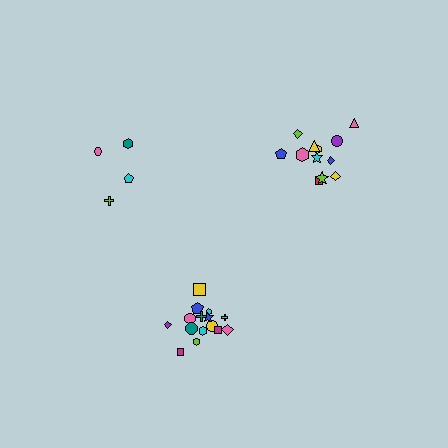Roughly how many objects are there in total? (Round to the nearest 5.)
Roughly 30 objects in total.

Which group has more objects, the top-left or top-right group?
The top-right group.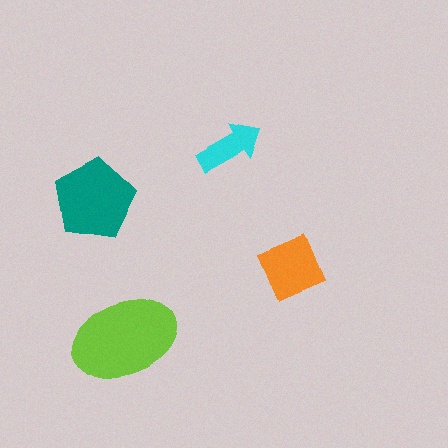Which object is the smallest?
The cyan arrow.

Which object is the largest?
The lime ellipse.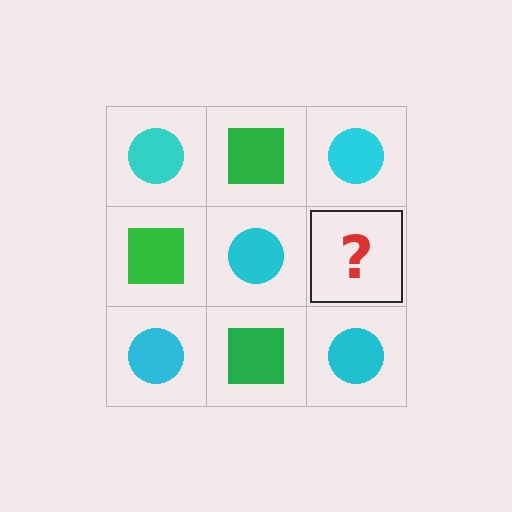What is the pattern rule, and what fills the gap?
The rule is that it alternates cyan circle and green square in a checkerboard pattern. The gap should be filled with a green square.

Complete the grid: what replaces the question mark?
The question mark should be replaced with a green square.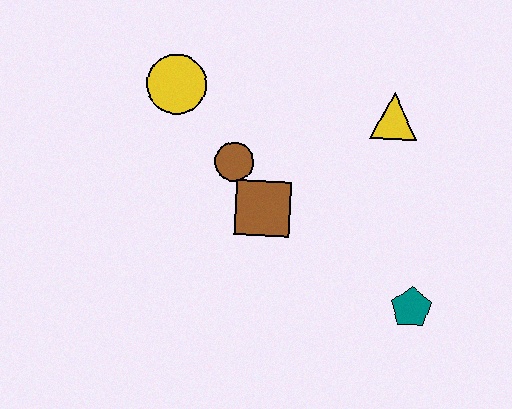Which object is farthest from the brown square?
The teal pentagon is farthest from the brown square.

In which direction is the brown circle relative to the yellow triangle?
The brown circle is to the left of the yellow triangle.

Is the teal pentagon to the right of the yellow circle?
Yes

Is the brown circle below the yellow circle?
Yes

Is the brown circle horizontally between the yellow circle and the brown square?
Yes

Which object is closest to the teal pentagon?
The brown square is closest to the teal pentagon.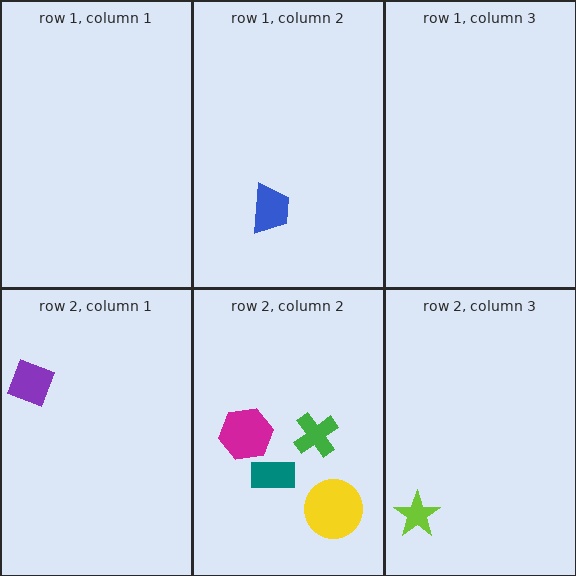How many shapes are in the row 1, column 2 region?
1.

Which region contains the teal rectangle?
The row 2, column 2 region.